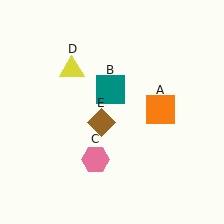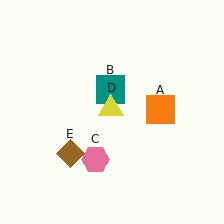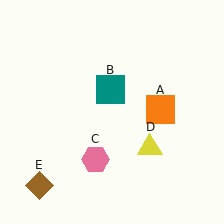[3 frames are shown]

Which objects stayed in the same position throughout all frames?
Orange square (object A) and teal square (object B) and pink hexagon (object C) remained stationary.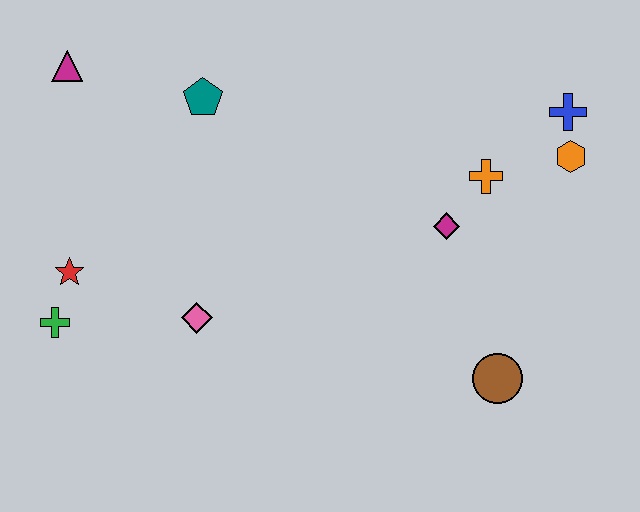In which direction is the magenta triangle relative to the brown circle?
The magenta triangle is to the left of the brown circle.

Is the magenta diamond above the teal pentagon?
No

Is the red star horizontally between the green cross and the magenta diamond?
Yes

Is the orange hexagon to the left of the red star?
No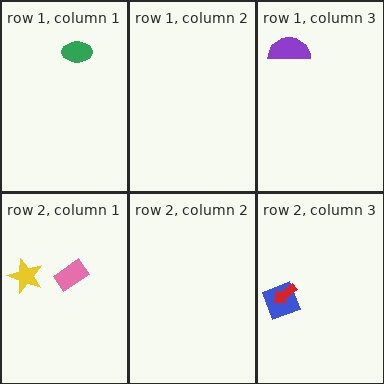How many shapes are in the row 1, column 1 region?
1.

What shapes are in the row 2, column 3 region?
The blue square, the red arrow.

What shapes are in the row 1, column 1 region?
The green ellipse.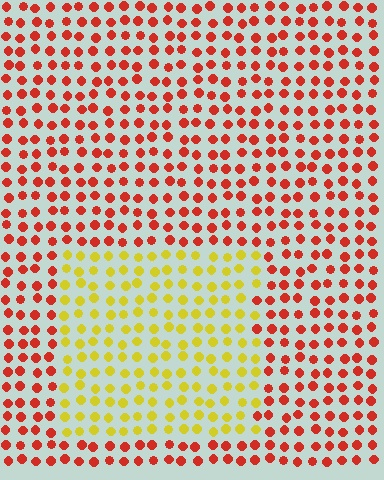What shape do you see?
I see a rectangle.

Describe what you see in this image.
The image is filled with small red elements in a uniform arrangement. A rectangle-shaped region is visible where the elements are tinted to a slightly different hue, forming a subtle color boundary.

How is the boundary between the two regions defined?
The boundary is defined purely by a slight shift in hue (about 55 degrees). Spacing, size, and orientation are identical on both sides.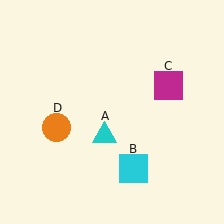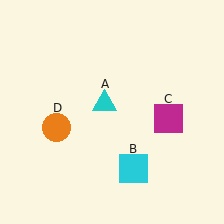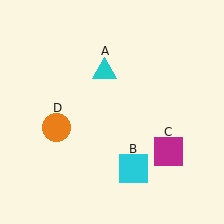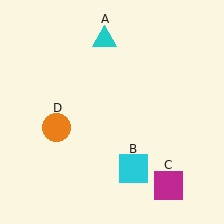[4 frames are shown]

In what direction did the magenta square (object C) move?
The magenta square (object C) moved down.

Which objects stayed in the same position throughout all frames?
Cyan square (object B) and orange circle (object D) remained stationary.